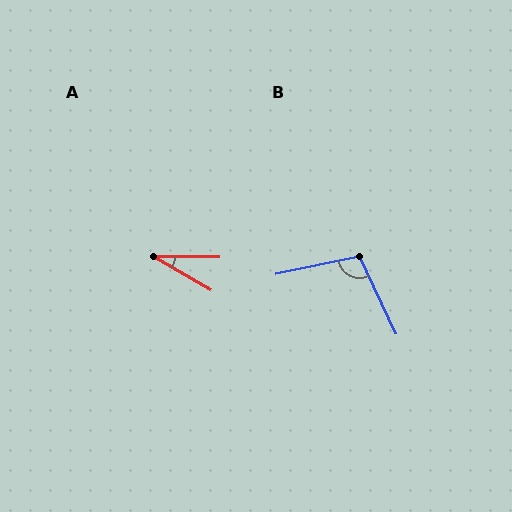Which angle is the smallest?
A, at approximately 29 degrees.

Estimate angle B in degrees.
Approximately 103 degrees.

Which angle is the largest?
B, at approximately 103 degrees.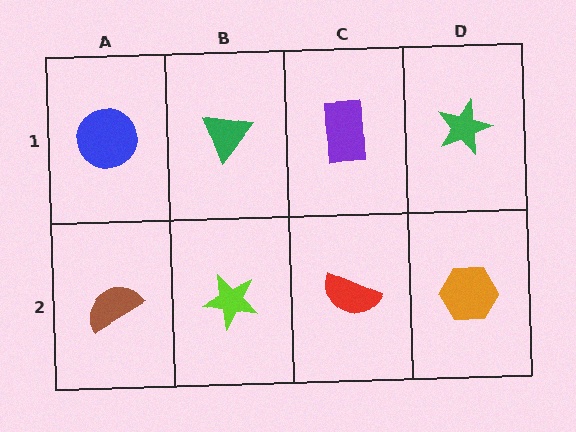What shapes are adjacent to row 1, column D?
An orange hexagon (row 2, column D), a purple rectangle (row 1, column C).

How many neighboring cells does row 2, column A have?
2.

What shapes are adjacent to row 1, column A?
A brown semicircle (row 2, column A), a green triangle (row 1, column B).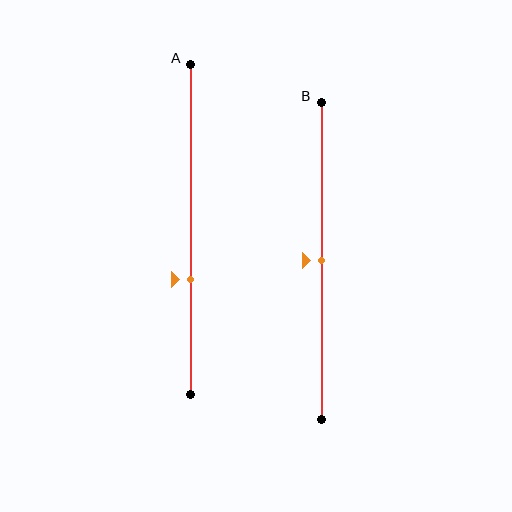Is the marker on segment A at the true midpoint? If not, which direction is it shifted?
No, the marker on segment A is shifted downward by about 15% of the segment length.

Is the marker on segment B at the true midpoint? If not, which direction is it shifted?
Yes, the marker on segment B is at the true midpoint.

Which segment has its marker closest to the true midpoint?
Segment B has its marker closest to the true midpoint.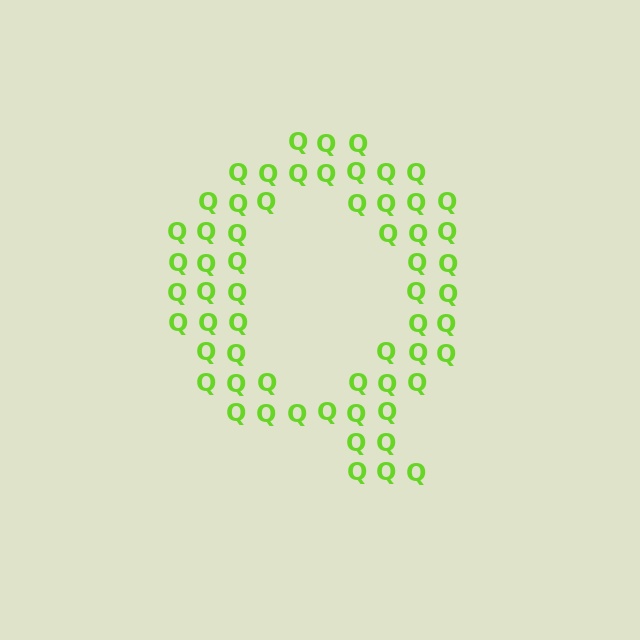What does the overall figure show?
The overall figure shows the letter Q.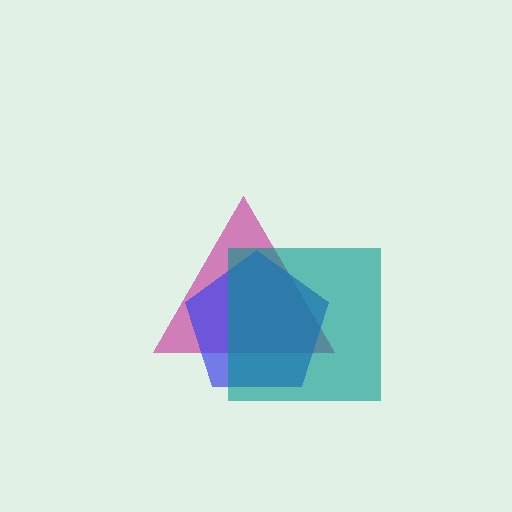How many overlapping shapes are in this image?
There are 3 overlapping shapes in the image.